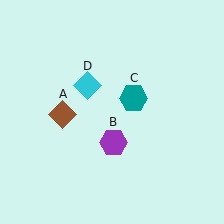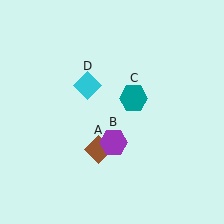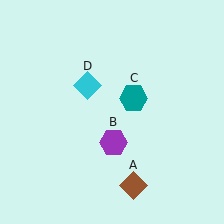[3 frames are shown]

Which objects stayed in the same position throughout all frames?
Purple hexagon (object B) and teal hexagon (object C) and cyan diamond (object D) remained stationary.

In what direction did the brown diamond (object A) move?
The brown diamond (object A) moved down and to the right.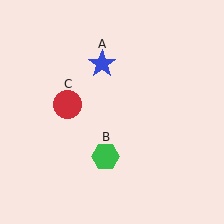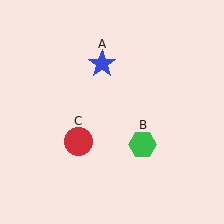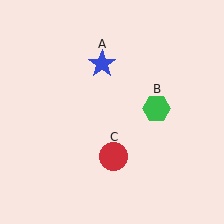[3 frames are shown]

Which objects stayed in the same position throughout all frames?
Blue star (object A) remained stationary.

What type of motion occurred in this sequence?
The green hexagon (object B), red circle (object C) rotated counterclockwise around the center of the scene.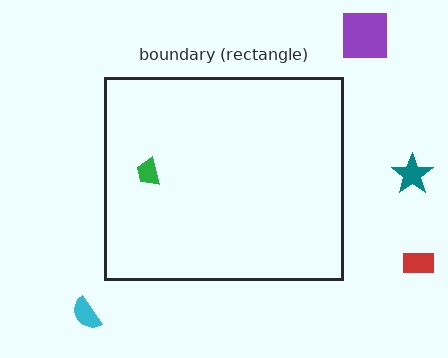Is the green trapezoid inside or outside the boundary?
Inside.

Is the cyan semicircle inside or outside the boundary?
Outside.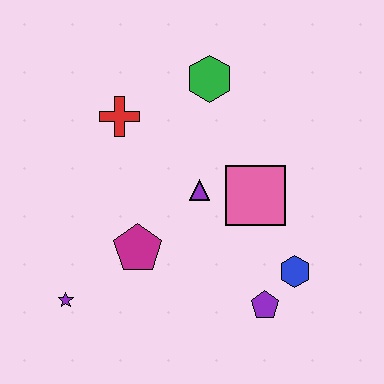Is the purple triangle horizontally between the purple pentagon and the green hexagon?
No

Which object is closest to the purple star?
The magenta pentagon is closest to the purple star.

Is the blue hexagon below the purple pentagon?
No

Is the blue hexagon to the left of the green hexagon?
No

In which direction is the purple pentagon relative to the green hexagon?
The purple pentagon is below the green hexagon.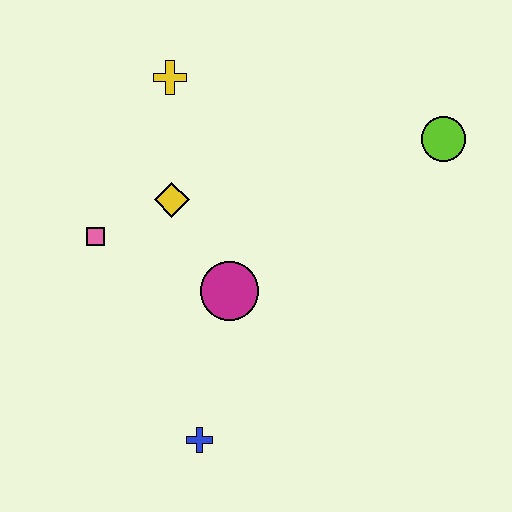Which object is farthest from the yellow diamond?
The lime circle is farthest from the yellow diamond.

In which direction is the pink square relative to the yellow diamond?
The pink square is to the left of the yellow diamond.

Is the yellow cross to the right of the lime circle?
No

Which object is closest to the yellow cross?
The yellow diamond is closest to the yellow cross.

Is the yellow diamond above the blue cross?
Yes